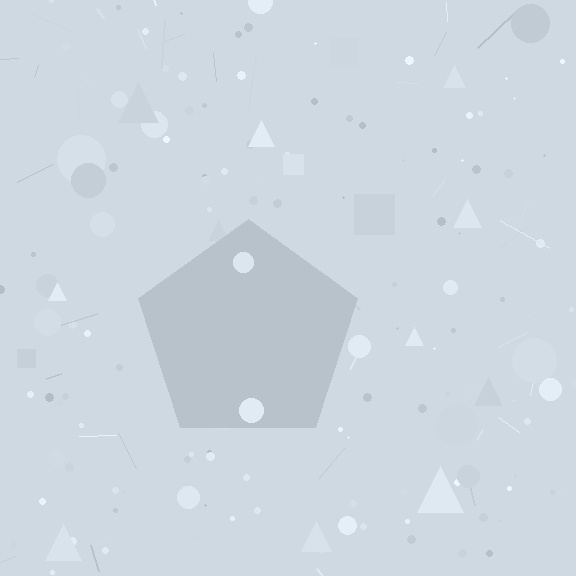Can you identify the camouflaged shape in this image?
The camouflaged shape is a pentagon.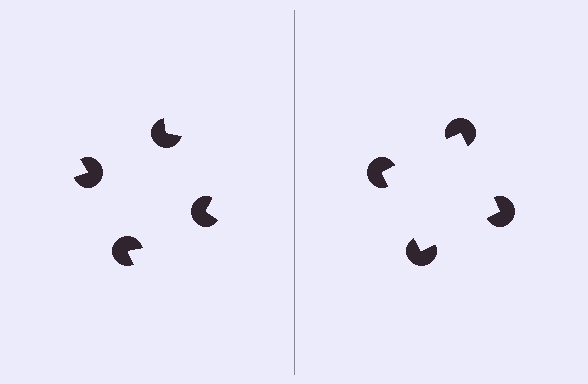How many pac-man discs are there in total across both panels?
8 — 4 on each side.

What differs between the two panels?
The pac-man discs are positioned identically on both sides; only the wedge orientations differ. On the right they align to a square; on the left they are misaligned.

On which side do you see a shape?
An illusory square appears on the right side. On the left side the wedge cuts are rotated, so no coherent shape forms.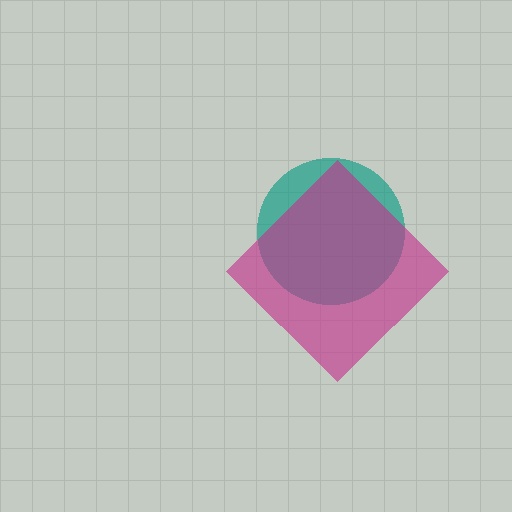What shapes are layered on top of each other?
The layered shapes are: a teal circle, a magenta diamond.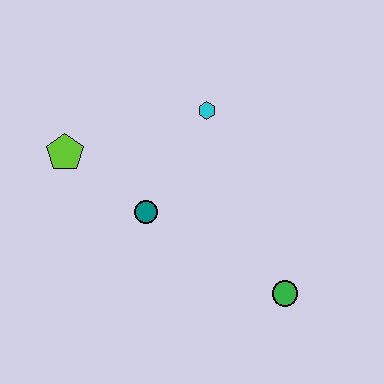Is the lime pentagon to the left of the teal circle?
Yes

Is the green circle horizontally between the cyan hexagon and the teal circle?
No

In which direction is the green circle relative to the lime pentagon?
The green circle is to the right of the lime pentagon.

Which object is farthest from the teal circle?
The green circle is farthest from the teal circle.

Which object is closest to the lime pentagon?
The teal circle is closest to the lime pentagon.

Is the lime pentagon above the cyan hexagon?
No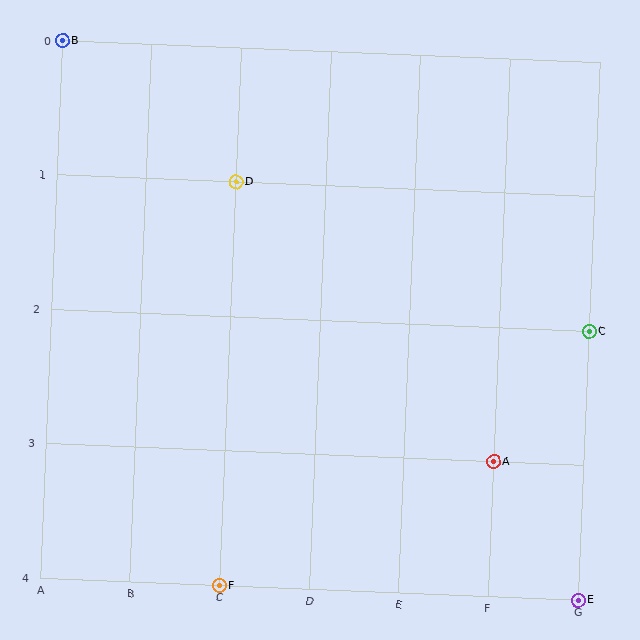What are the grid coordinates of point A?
Point A is at grid coordinates (F, 3).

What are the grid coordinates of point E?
Point E is at grid coordinates (G, 4).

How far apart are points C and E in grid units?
Points C and E are 2 rows apart.